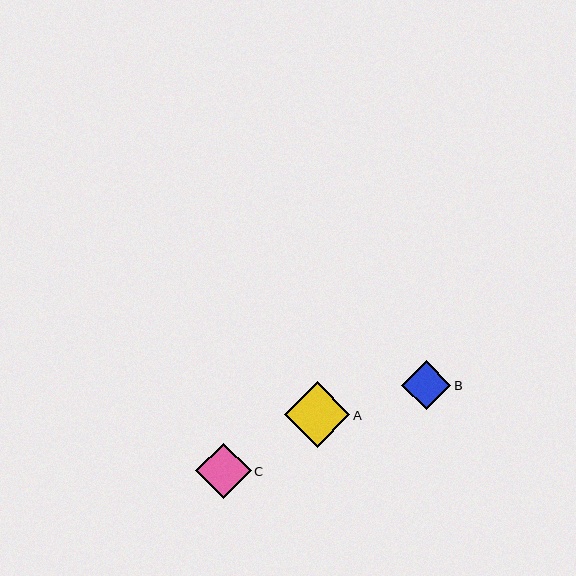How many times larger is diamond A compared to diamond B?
Diamond A is approximately 1.3 times the size of diamond B.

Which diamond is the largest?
Diamond A is the largest with a size of approximately 65 pixels.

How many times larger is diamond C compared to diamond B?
Diamond C is approximately 1.1 times the size of diamond B.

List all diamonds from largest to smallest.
From largest to smallest: A, C, B.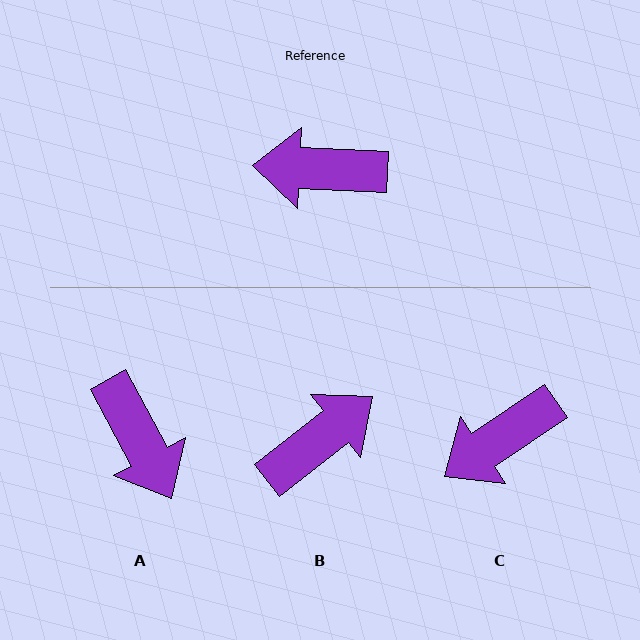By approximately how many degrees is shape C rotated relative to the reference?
Approximately 37 degrees counter-clockwise.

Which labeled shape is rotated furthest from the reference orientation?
B, about 139 degrees away.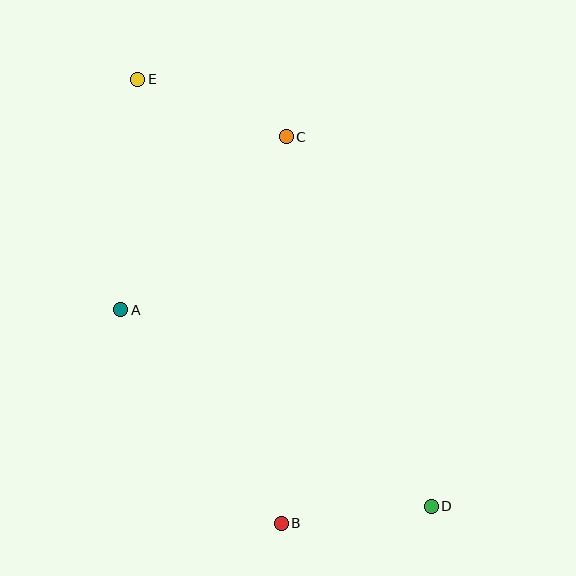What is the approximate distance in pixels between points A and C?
The distance between A and C is approximately 239 pixels.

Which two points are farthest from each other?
Points D and E are farthest from each other.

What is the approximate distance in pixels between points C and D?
The distance between C and D is approximately 397 pixels.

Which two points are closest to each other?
Points B and D are closest to each other.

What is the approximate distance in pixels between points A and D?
The distance between A and D is approximately 367 pixels.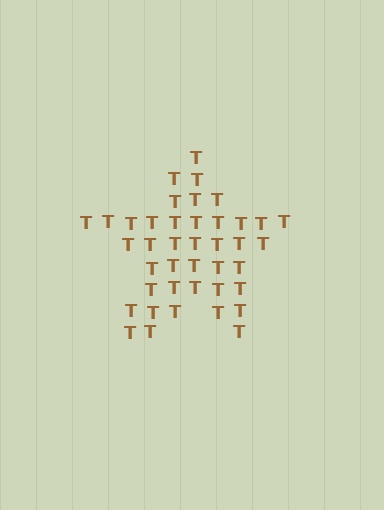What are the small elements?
The small elements are letter T's.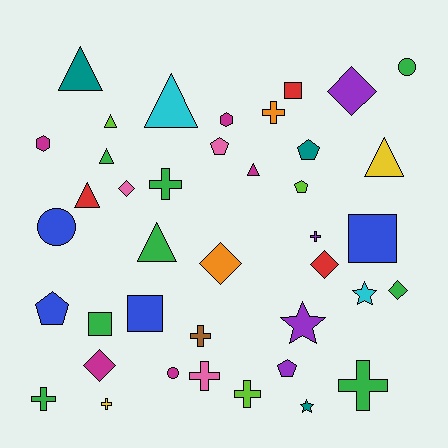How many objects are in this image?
There are 40 objects.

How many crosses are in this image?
There are 9 crosses.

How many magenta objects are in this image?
There are 5 magenta objects.